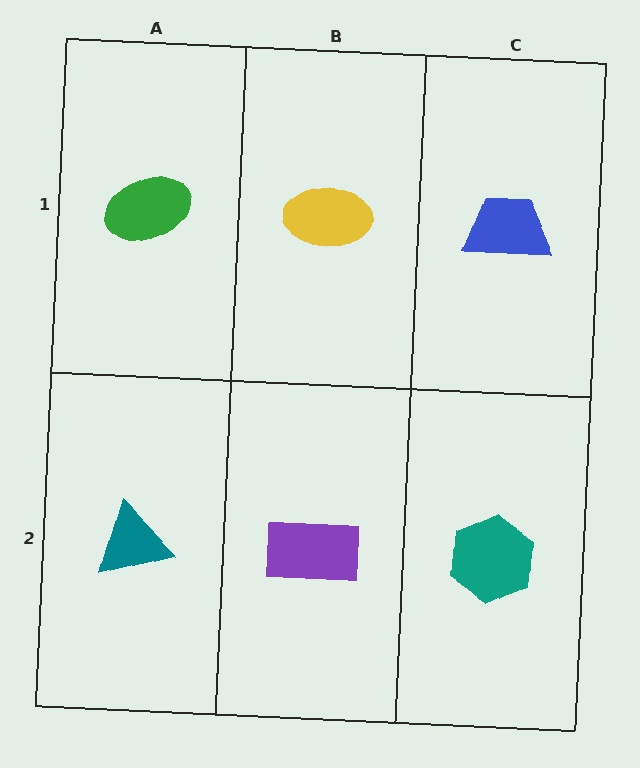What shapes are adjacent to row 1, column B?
A purple rectangle (row 2, column B), a green ellipse (row 1, column A), a blue trapezoid (row 1, column C).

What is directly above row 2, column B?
A yellow ellipse.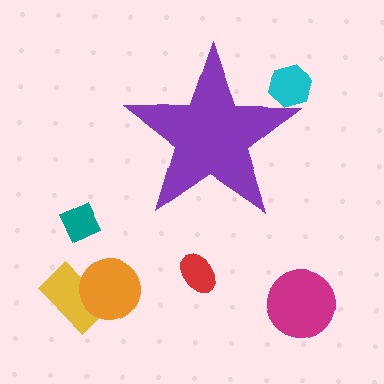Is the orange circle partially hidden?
No, the orange circle is fully visible.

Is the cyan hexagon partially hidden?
Yes, the cyan hexagon is partially hidden behind the purple star.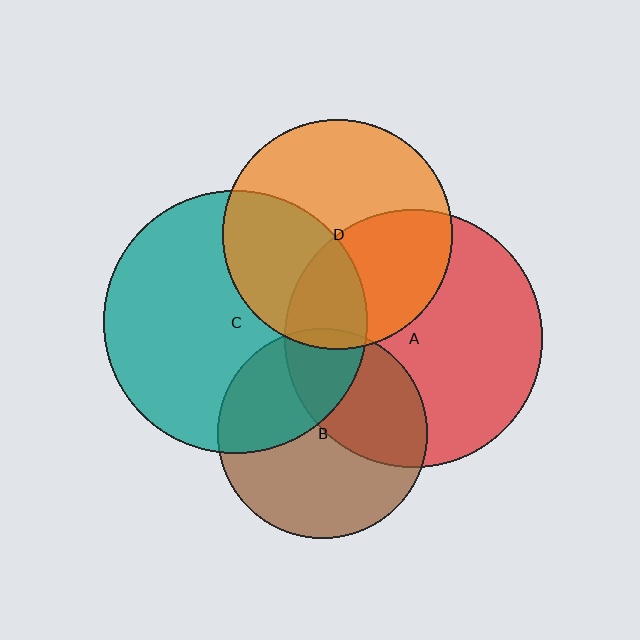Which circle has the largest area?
Circle C (teal).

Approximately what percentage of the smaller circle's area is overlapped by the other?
Approximately 40%.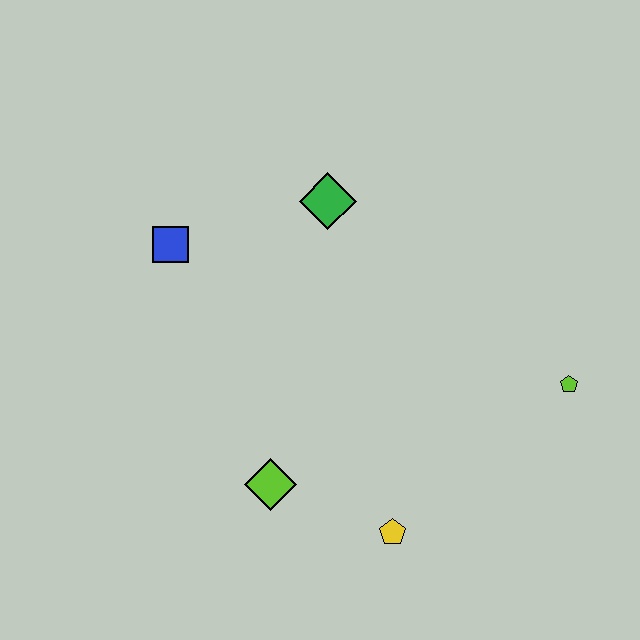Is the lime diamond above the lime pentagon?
No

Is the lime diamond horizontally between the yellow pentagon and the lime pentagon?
No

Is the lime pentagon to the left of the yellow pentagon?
No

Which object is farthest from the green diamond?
The yellow pentagon is farthest from the green diamond.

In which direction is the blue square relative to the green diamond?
The blue square is to the left of the green diamond.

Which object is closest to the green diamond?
The blue square is closest to the green diamond.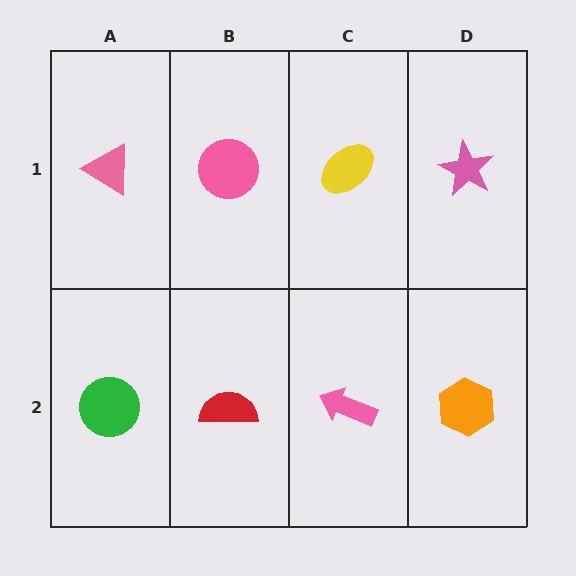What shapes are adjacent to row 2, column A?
A pink triangle (row 1, column A), a red semicircle (row 2, column B).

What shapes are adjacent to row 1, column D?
An orange hexagon (row 2, column D), a yellow ellipse (row 1, column C).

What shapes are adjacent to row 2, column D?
A pink star (row 1, column D), a pink arrow (row 2, column C).